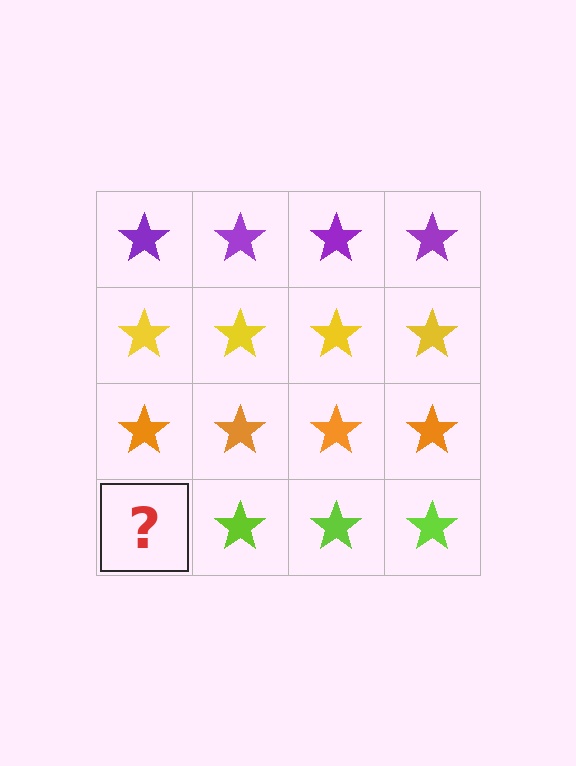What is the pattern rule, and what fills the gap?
The rule is that each row has a consistent color. The gap should be filled with a lime star.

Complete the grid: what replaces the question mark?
The question mark should be replaced with a lime star.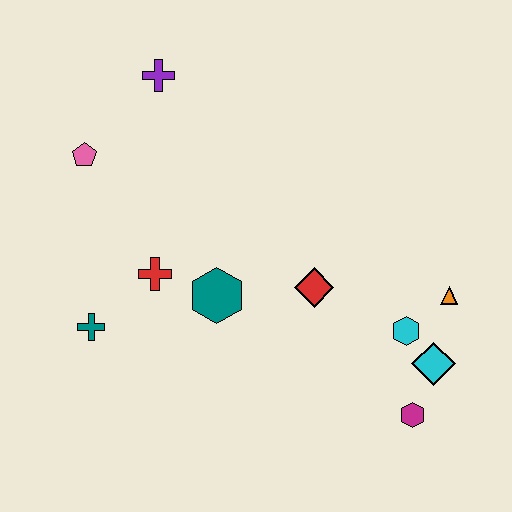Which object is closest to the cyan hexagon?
The cyan diamond is closest to the cyan hexagon.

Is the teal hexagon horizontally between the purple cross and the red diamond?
Yes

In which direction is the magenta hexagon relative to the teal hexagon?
The magenta hexagon is to the right of the teal hexagon.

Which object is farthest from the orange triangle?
The pink pentagon is farthest from the orange triangle.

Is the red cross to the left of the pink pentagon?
No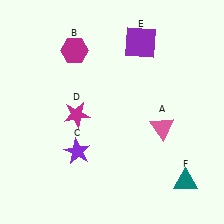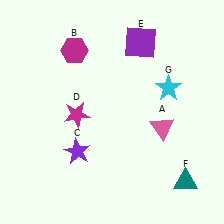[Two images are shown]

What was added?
A cyan star (G) was added in Image 2.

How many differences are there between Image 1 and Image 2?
There is 1 difference between the two images.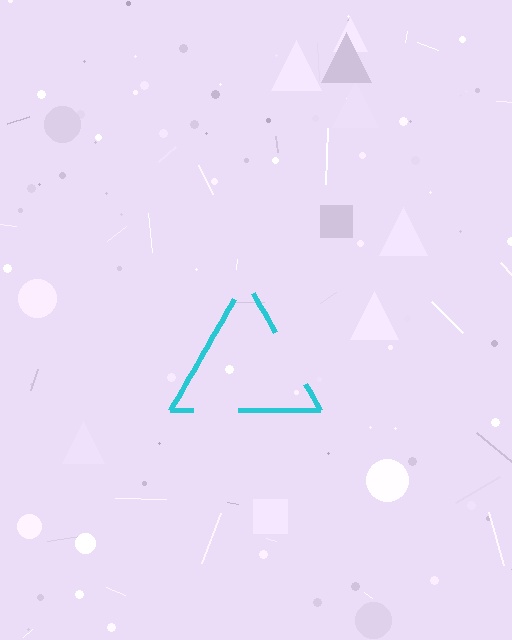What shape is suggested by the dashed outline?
The dashed outline suggests a triangle.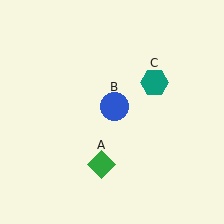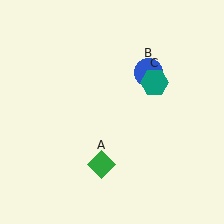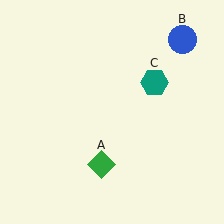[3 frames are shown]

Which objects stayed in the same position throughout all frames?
Green diamond (object A) and teal hexagon (object C) remained stationary.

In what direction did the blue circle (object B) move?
The blue circle (object B) moved up and to the right.